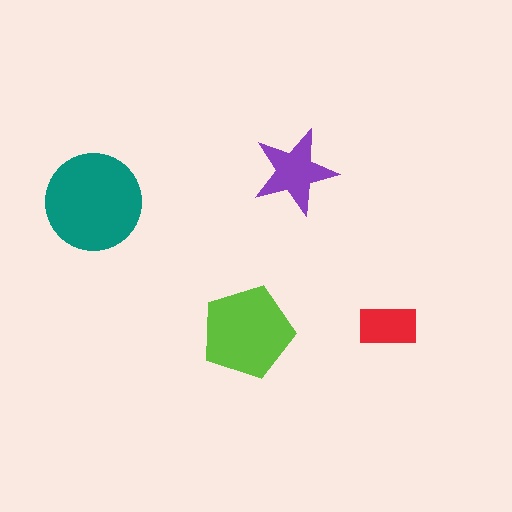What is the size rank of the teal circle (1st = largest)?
1st.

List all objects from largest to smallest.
The teal circle, the lime pentagon, the purple star, the red rectangle.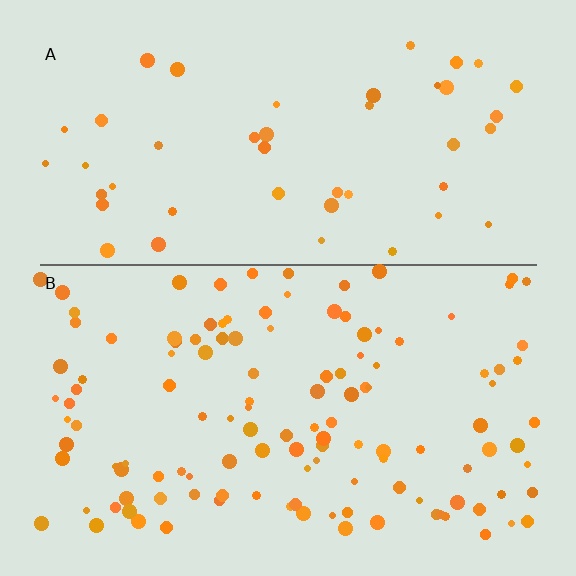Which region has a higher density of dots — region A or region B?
B (the bottom).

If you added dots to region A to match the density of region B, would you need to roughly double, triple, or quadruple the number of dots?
Approximately triple.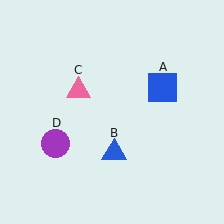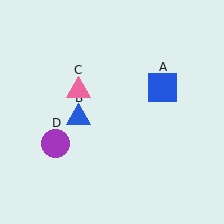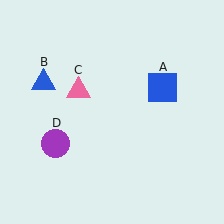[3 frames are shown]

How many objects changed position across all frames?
1 object changed position: blue triangle (object B).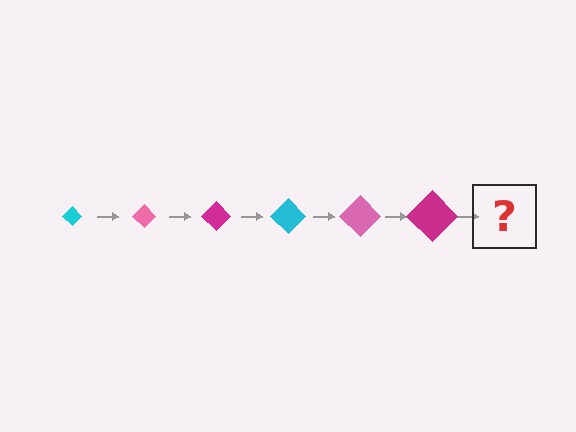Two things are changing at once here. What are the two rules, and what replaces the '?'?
The two rules are that the diamond grows larger each step and the color cycles through cyan, pink, and magenta. The '?' should be a cyan diamond, larger than the previous one.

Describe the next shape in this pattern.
It should be a cyan diamond, larger than the previous one.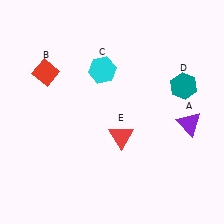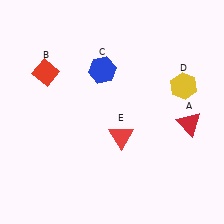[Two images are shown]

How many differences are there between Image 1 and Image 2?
There are 3 differences between the two images.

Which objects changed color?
A changed from purple to red. C changed from cyan to blue. D changed from teal to yellow.